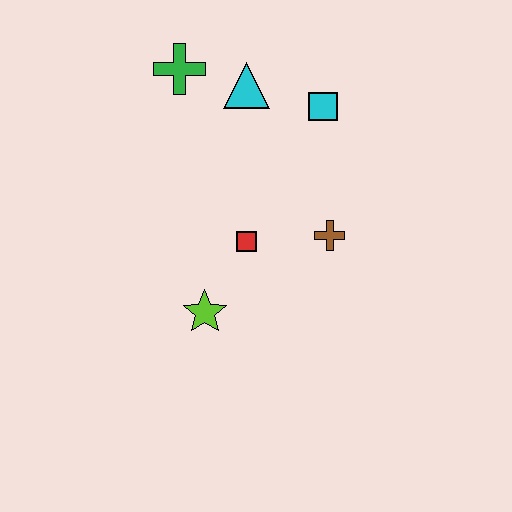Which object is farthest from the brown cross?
The green cross is farthest from the brown cross.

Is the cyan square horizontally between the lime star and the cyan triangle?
No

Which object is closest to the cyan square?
The cyan triangle is closest to the cyan square.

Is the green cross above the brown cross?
Yes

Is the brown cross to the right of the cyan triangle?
Yes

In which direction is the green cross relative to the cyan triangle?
The green cross is to the left of the cyan triangle.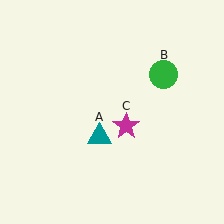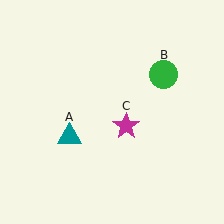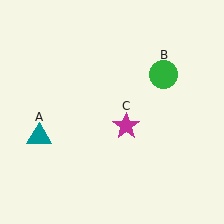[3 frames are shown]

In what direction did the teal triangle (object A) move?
The teal triangle (object A) moved left.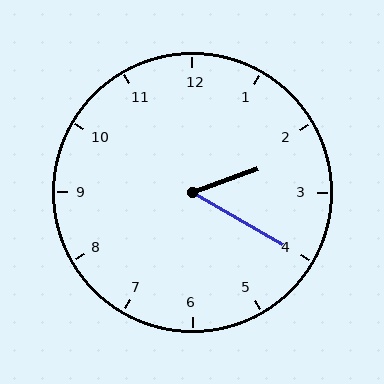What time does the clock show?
2:20.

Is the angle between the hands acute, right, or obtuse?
It is acute.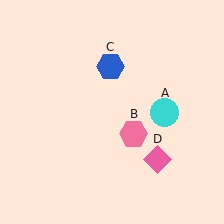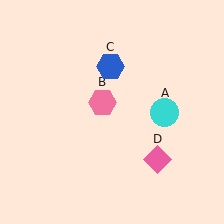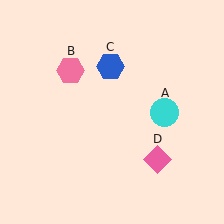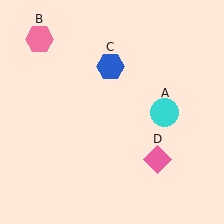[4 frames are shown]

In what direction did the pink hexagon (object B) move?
The pink hexagon (object B) moved up and to the left.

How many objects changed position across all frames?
1 object changed position: pink hexagon (object B).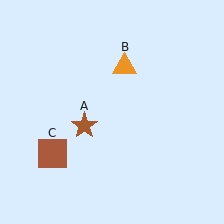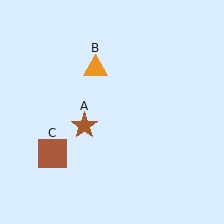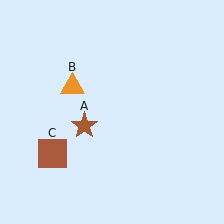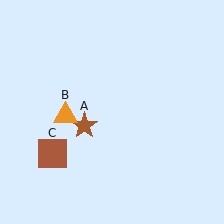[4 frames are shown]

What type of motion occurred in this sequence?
The orange triangle (object B) rotated counterclockwise around the center of the scene.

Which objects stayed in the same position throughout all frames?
Brown star (object A) and brown square (object C) remained stationary.